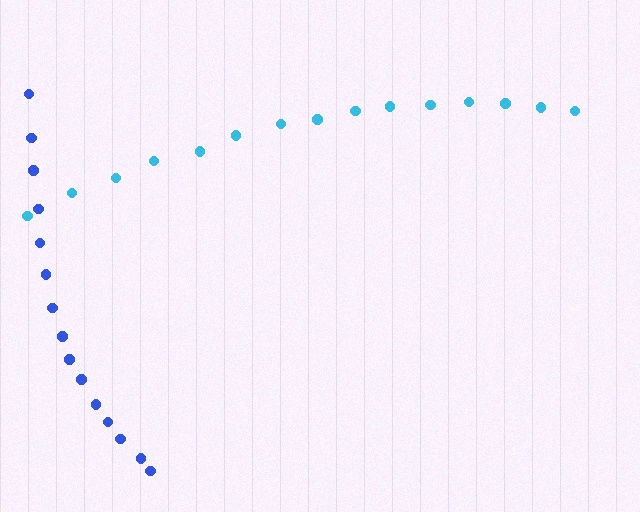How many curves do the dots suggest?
There are 2 distinct paths.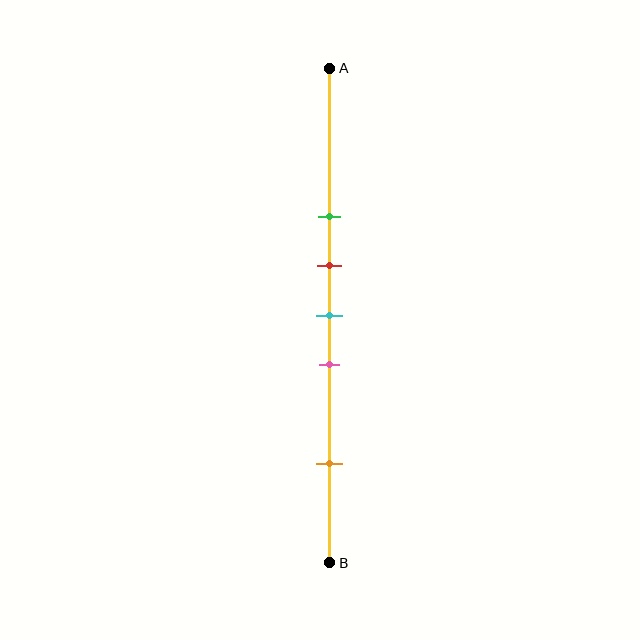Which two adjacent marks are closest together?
The red and cyan marks are the closest adjacent pair.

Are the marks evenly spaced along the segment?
No, the marks are not evenly spaced.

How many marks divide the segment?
There are 5 marks dividing the segment.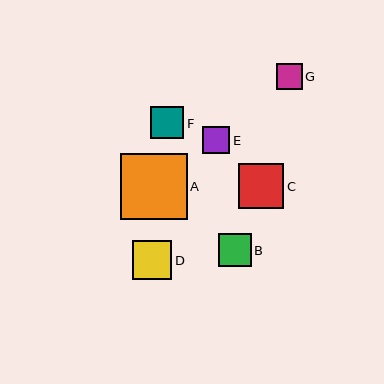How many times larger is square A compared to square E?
Square A is approximately 2.4 times the size of square E.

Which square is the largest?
Square A is the largest with a size of approximately 66 pixels.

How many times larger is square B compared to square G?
Square B is approximately 1.3 times the size of square G.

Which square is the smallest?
Square G is the smallest with a size of approximately 26 pixels.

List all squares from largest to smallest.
From largest to smallest: A, C, D, B, F, E, G.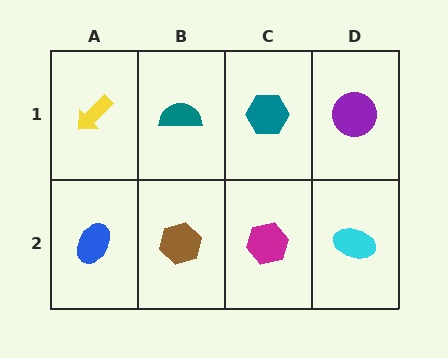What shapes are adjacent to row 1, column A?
A blue ellipse (row 2, column A), a teal semicircle (row 1, column B).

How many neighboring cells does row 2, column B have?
3.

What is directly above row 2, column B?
A teal semicircle.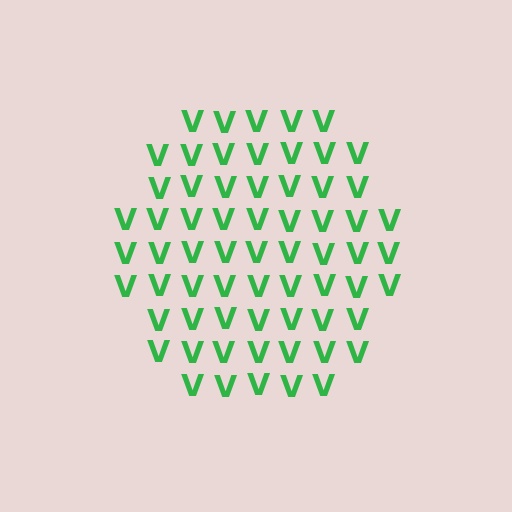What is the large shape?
The large shape is a hexagon.